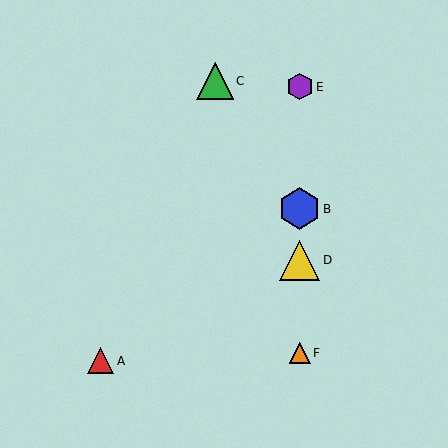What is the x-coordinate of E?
Object E is at x≈300.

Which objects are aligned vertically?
Objects B, D, E, F are aligned vertically.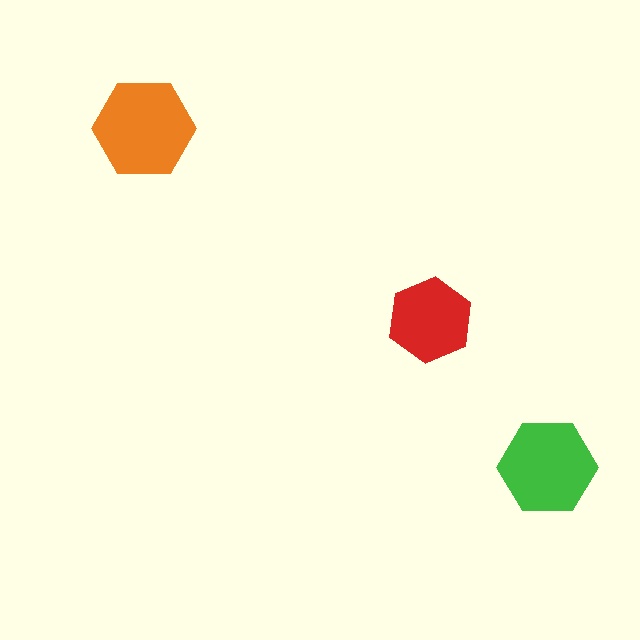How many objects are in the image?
There are 3 objects in the image.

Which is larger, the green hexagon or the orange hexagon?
The orange one.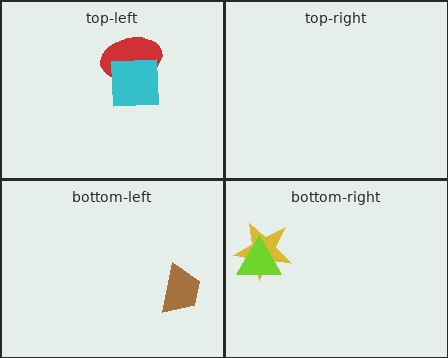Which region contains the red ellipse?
The top-left region.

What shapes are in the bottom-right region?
The yellow star, the lime triangle.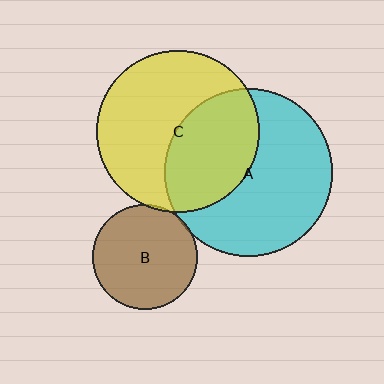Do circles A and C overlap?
Yes.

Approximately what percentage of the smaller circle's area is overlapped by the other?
Approximately 40%.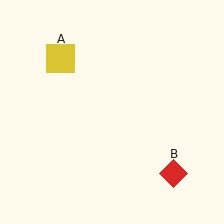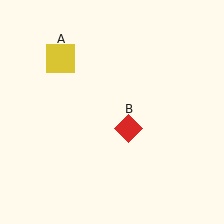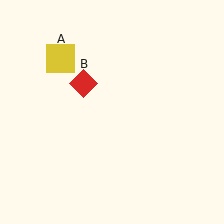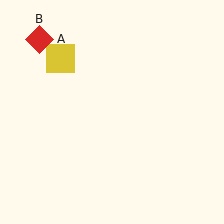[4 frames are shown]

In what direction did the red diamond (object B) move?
The red diamond (object B) moved up and to the left.